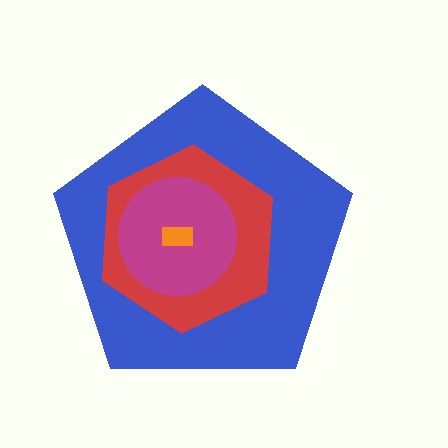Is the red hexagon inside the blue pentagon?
Yes.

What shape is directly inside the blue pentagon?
The red hexagon.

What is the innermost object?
The orange rectangle.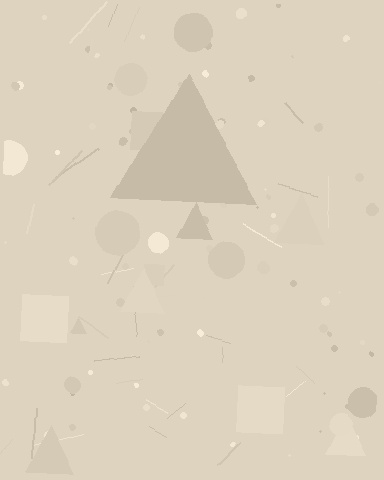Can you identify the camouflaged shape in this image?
The camouflaged shape is a triangle.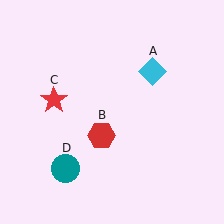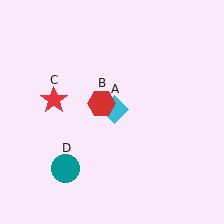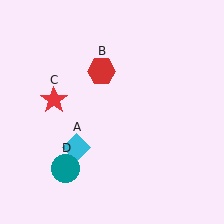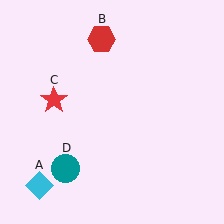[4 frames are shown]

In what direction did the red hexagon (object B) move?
The red hexagon (object B) moved up.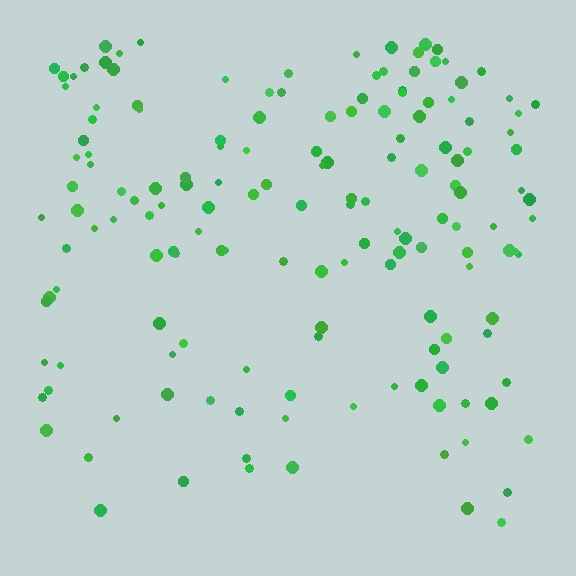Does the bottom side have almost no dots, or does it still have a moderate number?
Still a moderate number, just noticeably fewer than the top.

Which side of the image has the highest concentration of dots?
The top.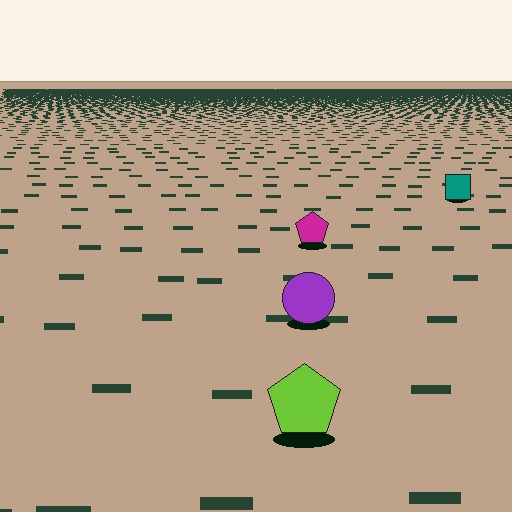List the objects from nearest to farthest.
From nearest to farthest: the lime pentagon, the purple circle, the magenta pentagon, the teal square.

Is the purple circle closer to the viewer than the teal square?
Yes. The purple circle is closer — you can tell from the texture gradient: the ground texture is coarser near it.